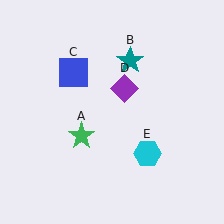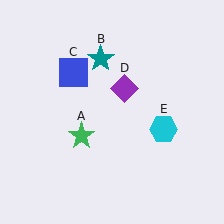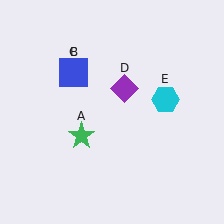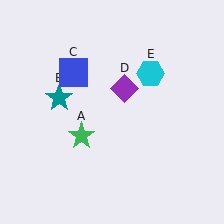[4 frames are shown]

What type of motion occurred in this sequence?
The teal star (object B), cyan hexagon (object E) rotated counterclockwise around the center of the scene.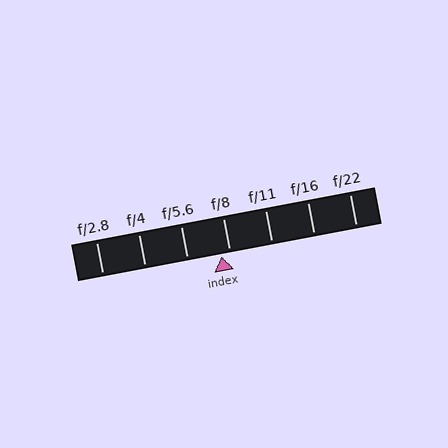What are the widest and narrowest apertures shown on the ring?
The widest aperture shown is f/2.8 and the narrowest is f/22.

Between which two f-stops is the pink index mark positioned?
The index mark is between f/5.6 and f/8.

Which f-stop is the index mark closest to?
The index mark is closest to f/8.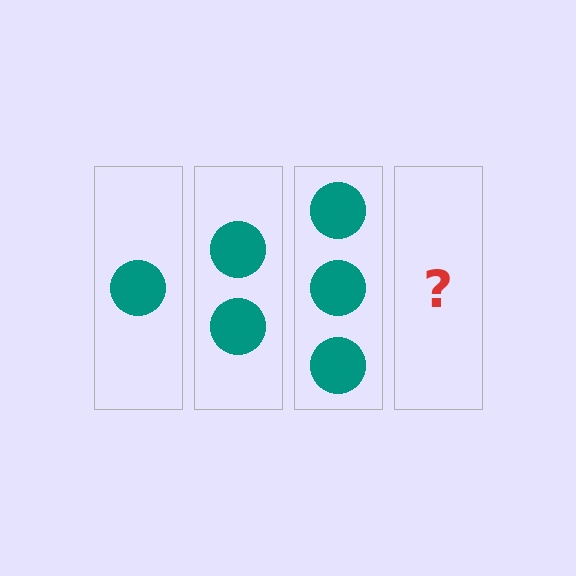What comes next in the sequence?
The next element should be 4 circles.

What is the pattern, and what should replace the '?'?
The pattern is that each step adds one more circle. The '?' should be 4 circles.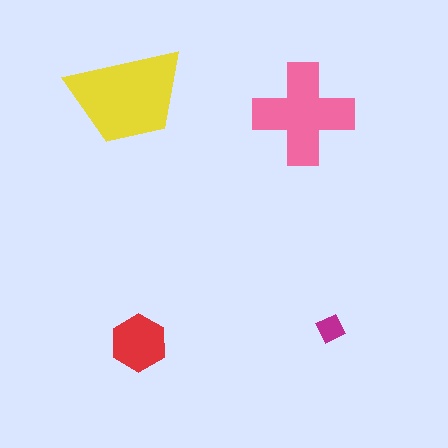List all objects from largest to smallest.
The yellow trapezoid, the pink cross, the red hexagon, the magenta diamond.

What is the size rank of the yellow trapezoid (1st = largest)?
1st.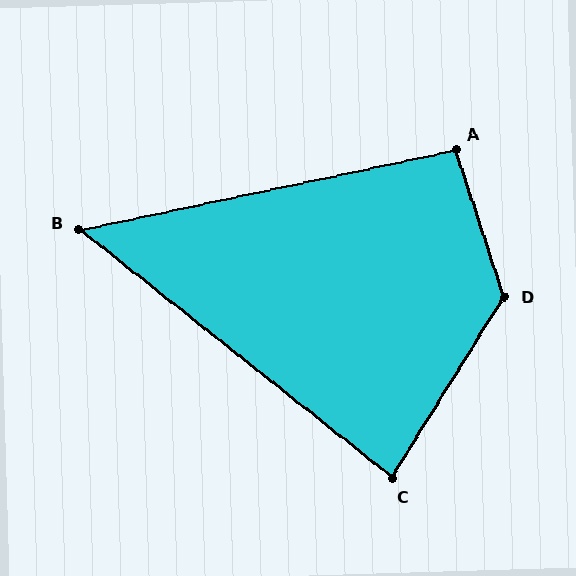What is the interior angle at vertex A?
Approximately 97 degrees (obtuse).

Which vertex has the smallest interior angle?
B, at approximately 50 degrees.